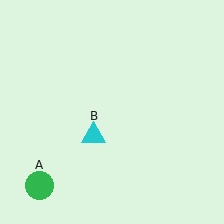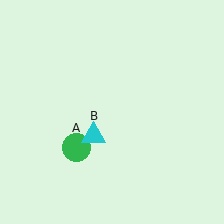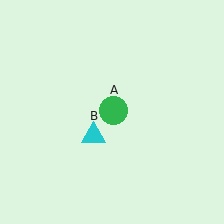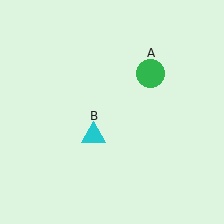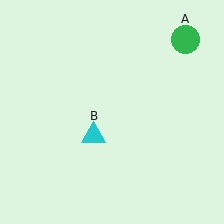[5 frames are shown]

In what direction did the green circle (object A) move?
The green circle (object A) moved up and to the right.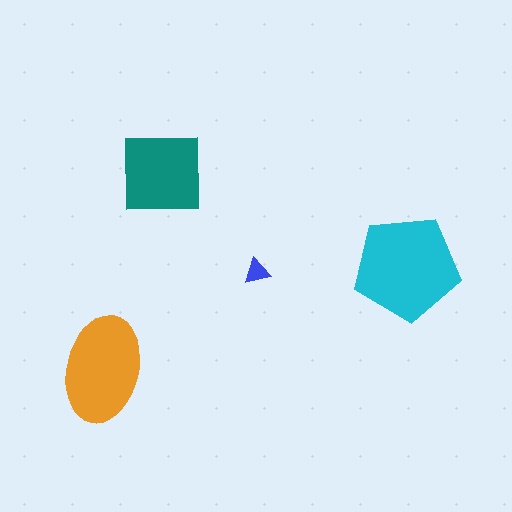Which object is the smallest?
The blue triangle.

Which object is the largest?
The cyan pentagon.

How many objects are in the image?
There are 4 objects in the image.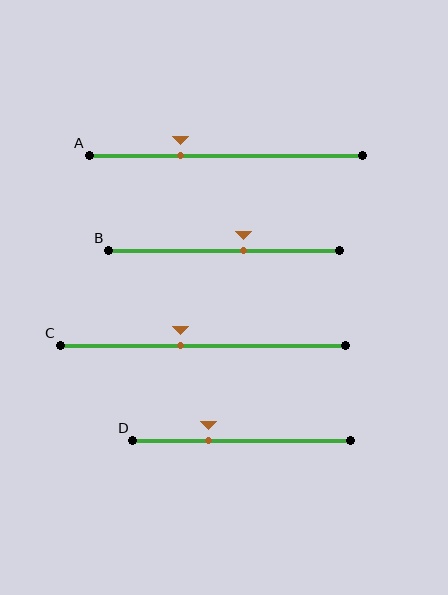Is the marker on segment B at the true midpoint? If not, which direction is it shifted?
No, the marker on segment B is shifted to the right by about 9% of the segment length.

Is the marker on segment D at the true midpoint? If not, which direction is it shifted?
No, the marker on segment D is shifted to the left by about 15% of the segment length.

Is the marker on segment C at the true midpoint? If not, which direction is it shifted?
No, the marker on segment C is shifted to the left by about 8% of the segment length.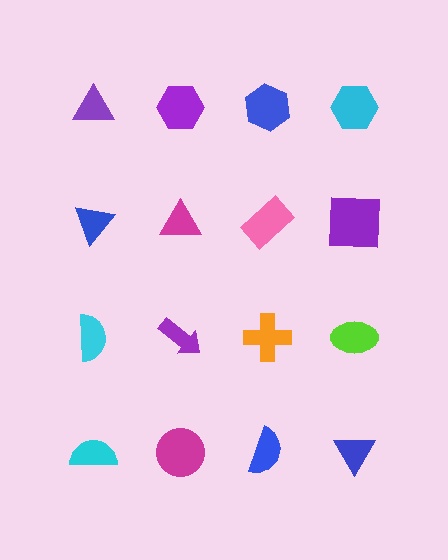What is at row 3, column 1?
A cyan semicircle.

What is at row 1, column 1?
A purple triangle.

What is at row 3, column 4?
A lime ellipse.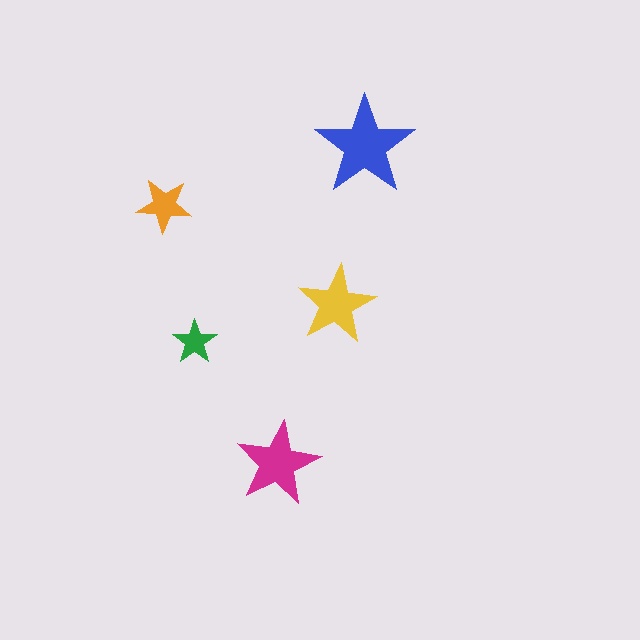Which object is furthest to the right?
The blue star is rightmost.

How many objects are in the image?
There are 5 objects in the image.